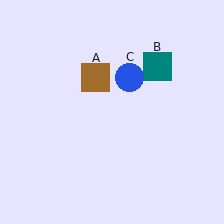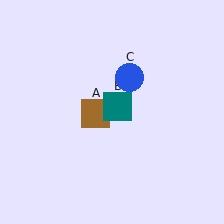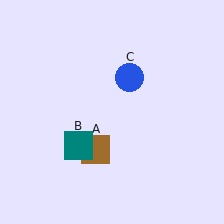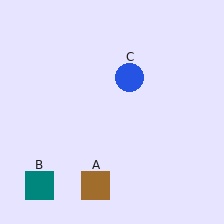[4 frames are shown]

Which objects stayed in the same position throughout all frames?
Blue circle (object C) remained stationary.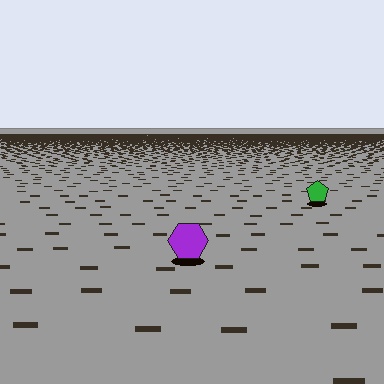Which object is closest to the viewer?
The purple hexagon is closest. The texture marks near it are larger and more spread out.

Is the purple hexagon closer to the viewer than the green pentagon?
Yes. The purple hexagon is closer — you can tell from the texture gradient: the ground texture is coarser near it.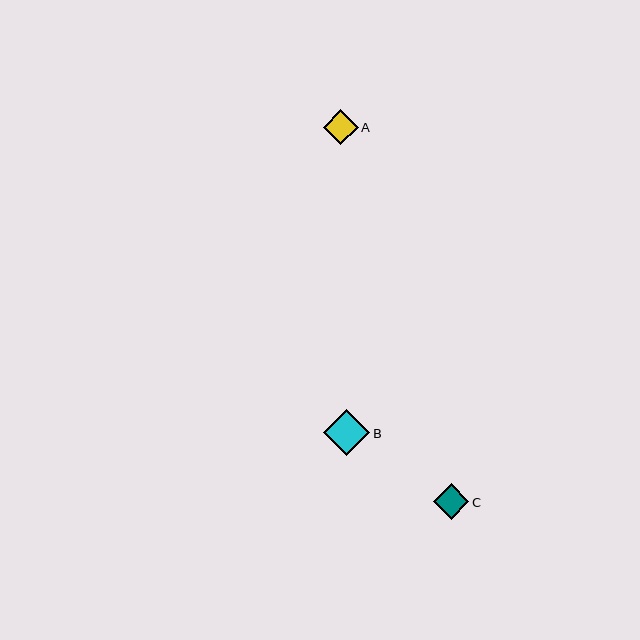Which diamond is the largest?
Diamond B is the largest with a size of approximately 46 pixels.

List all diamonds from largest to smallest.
From largest to smallest: B, C, A.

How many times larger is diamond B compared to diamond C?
Diamond B is approximately 1.3 times the size of diamond C.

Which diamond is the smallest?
Diamond A is the smallest with a size of approximately 35 pixels.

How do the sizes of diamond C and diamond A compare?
Diamond C and diamond A are approximately the same size.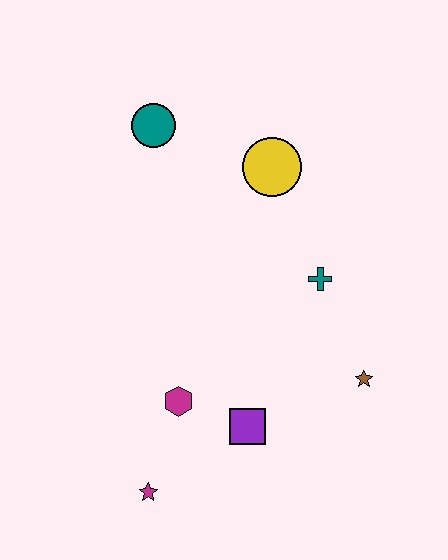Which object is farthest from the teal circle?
The magenta star is farthest from the teal circle.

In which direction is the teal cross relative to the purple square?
The teal cross is above the purple square.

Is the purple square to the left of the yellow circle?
Yes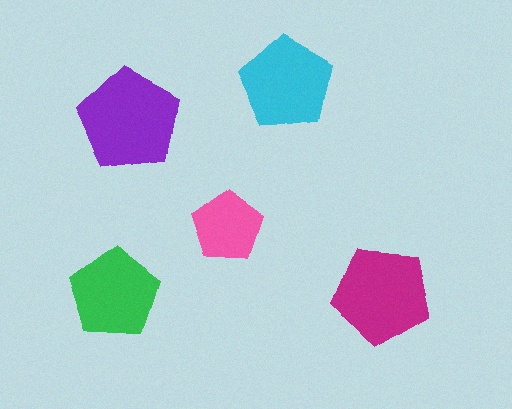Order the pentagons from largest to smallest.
the purple one, the magenta one, the cyan one, the green one, the pink one.